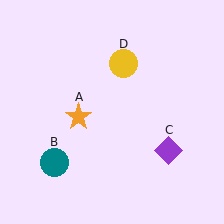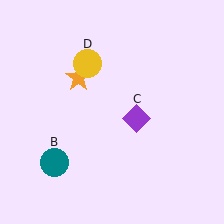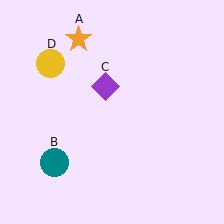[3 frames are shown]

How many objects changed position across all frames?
3 objects changed position: orange star (object A), purple diamond (object C), yellow circle (object D).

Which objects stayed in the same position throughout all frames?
Teal circle (object B) remained stationary.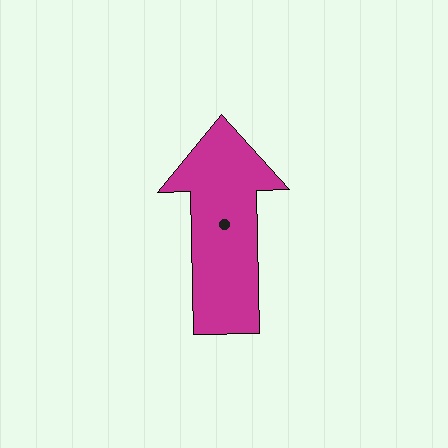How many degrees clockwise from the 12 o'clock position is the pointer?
Approximately 359 degrees.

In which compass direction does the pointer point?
North.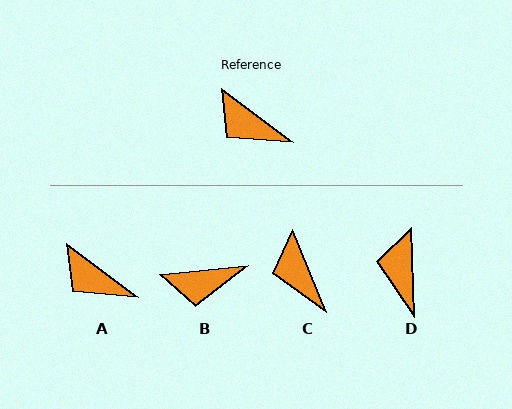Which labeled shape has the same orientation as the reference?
A.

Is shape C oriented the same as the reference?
No, it is off by about 31 degrees.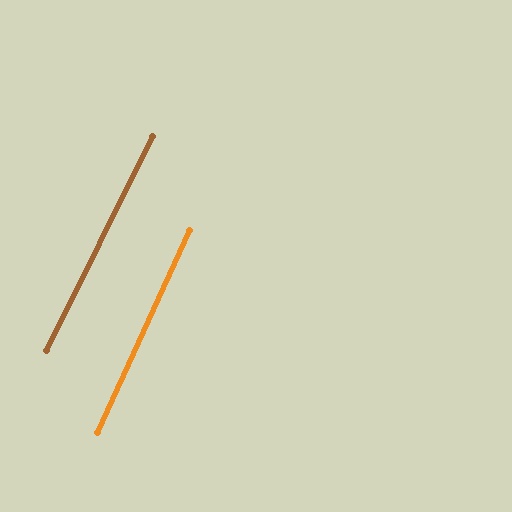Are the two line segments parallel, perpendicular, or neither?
Parallel — their directions differ by only 1.6°.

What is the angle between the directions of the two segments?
Approximately 2 degrees.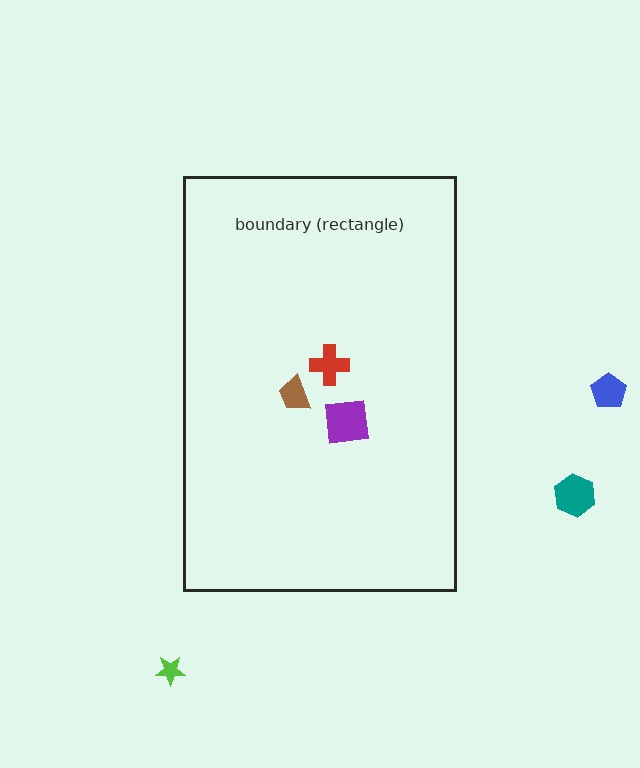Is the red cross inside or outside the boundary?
Inside.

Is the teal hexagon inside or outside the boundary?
Outside.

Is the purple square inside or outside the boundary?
Inside.